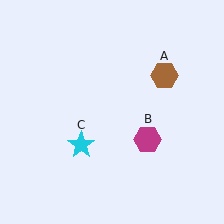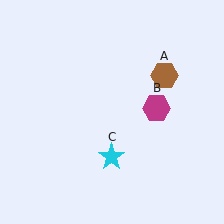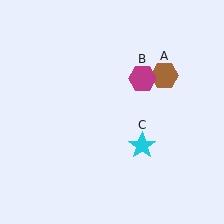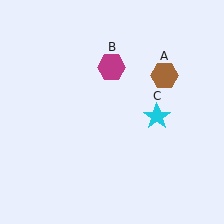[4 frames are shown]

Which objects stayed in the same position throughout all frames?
Brown hexagon (object A) remained stationary.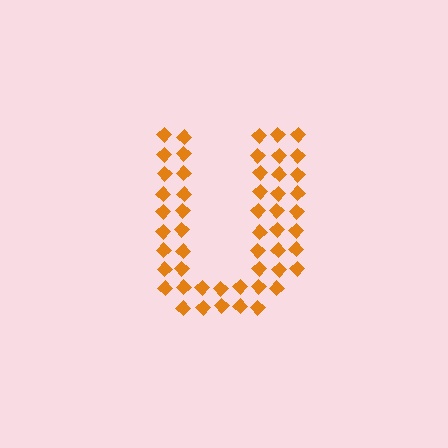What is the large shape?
The large shape is the letter U.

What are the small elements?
The small elements are diamonds.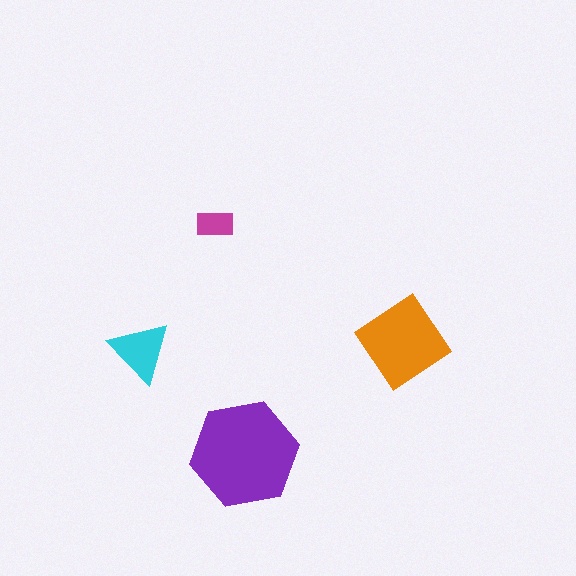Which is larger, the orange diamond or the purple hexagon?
The purple hexagon.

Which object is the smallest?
The magenta rectangle.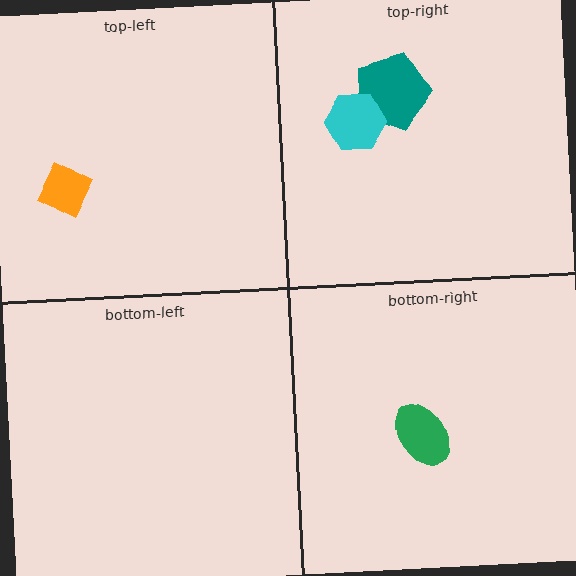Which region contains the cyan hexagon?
The top-right region.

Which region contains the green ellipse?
The bottom-right region.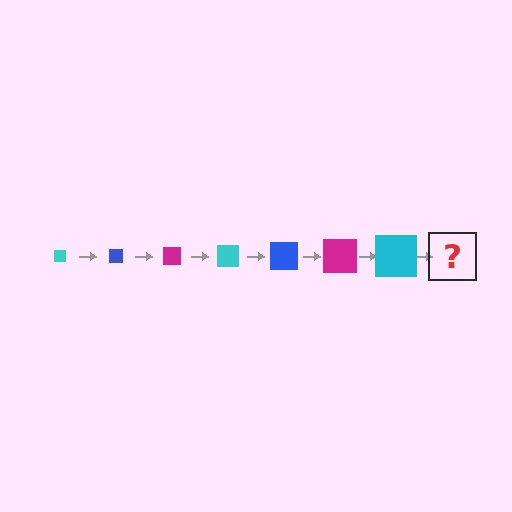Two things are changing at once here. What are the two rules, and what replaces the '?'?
The two rules are that the square grows larger each step and the color cycles through cyan, blue, and magenta. The '?' should be a blue square, larger than the previous one.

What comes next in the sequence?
The next element should be a blue square, larger than the previous one.